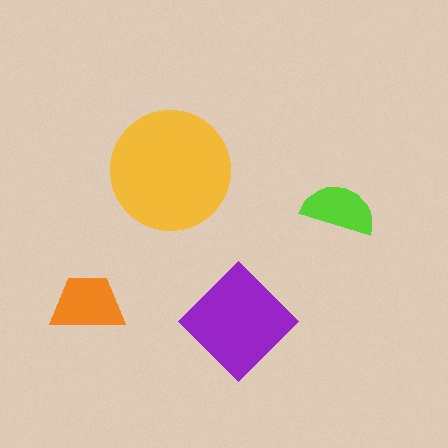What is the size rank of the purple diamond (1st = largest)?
2nd.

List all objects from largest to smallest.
The yellow circle, the purple diamond, the orange trapezoid, the lime semicircle.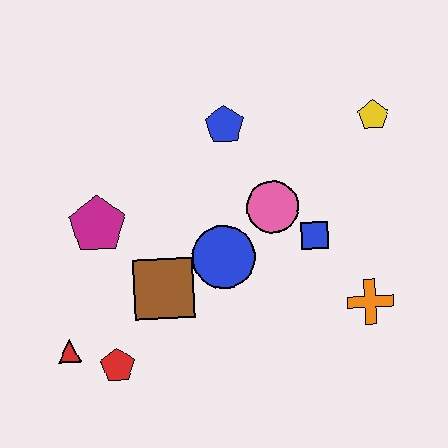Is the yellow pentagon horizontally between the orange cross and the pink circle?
No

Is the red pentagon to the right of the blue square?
No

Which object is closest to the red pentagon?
The red triangle is closest to the red pentagon.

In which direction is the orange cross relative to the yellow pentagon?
The orange cross is below the yellow pentagon.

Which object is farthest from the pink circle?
The red triangle is farthest from the pink circle.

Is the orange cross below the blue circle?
Yes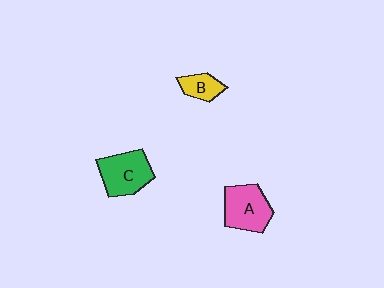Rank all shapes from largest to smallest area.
From largest to smallest: C (green), A (pink), B (yellow).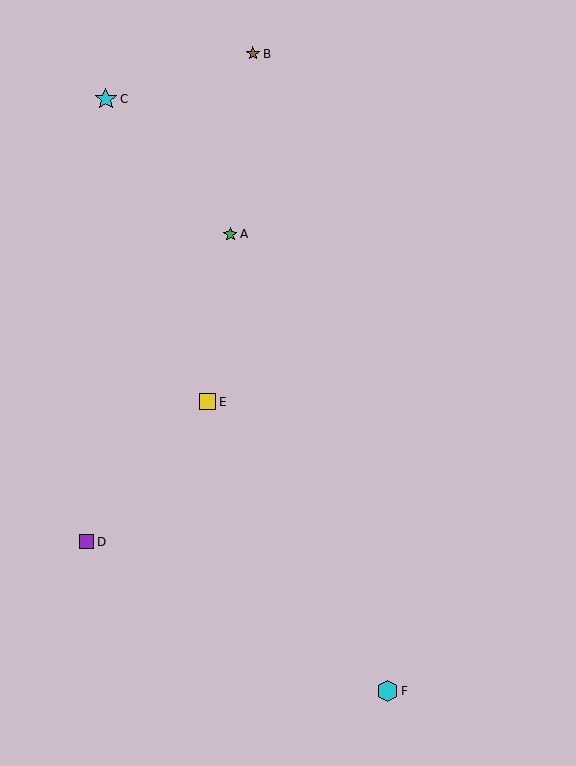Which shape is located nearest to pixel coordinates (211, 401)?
The yellow square (labeled E) at (208, 402) is nearest to that location.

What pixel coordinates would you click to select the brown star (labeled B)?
Click at (253, 54) to select the brown star B.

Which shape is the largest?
The cyan star (labeled C) is the largest.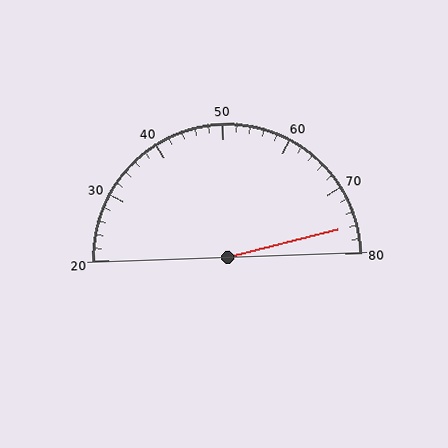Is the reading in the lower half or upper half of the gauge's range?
The reading is in the upper half of the range (20 to 80).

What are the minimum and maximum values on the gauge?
The gauge ranges from 20 to 80.